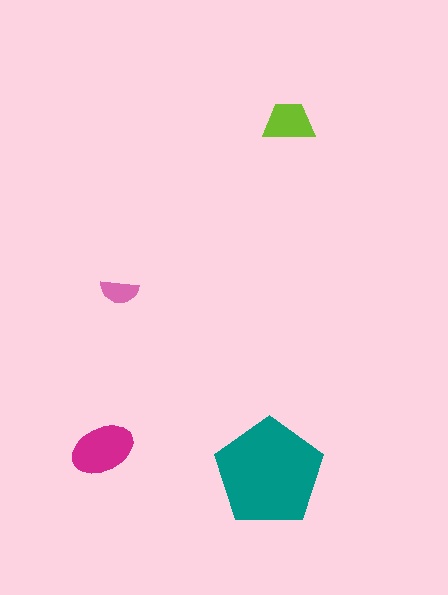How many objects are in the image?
There are 4 objects in the image.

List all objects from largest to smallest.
The teal pentagon, the magenta ellipse, the lime trapezoid, the pink semicircle.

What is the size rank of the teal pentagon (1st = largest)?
1st.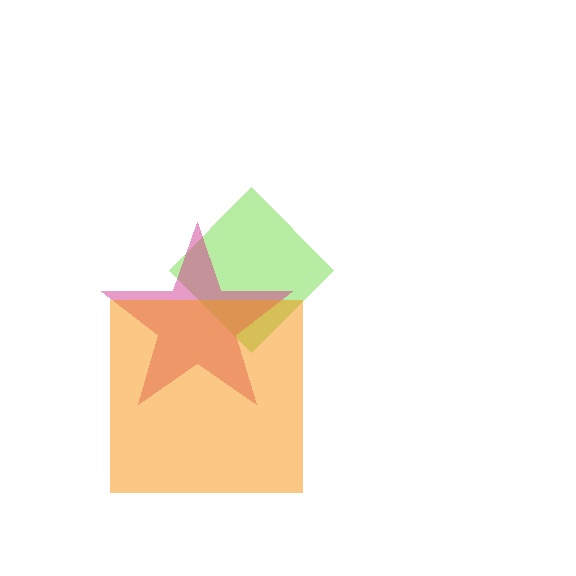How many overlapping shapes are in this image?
There are 3 overlapping shapes in the image.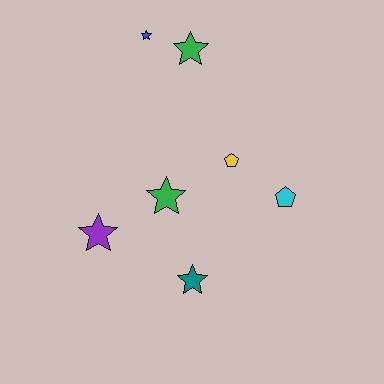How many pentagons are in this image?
There are 2 pentagons.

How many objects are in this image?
There are 7 objects.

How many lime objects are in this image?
There are no lime objects.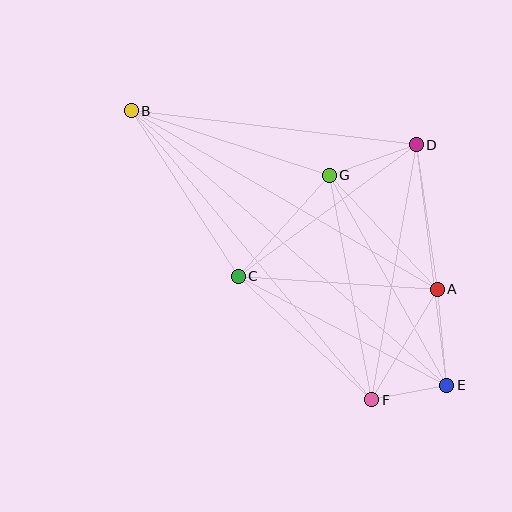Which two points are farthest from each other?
Points B and E are farthest from each other.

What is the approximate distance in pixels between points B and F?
The distance between B and F is approximately 376 pixels.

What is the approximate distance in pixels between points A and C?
The distance between A and C is approximately 199 pixels.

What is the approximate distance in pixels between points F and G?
The distance between F and G is approximately 228 pixels.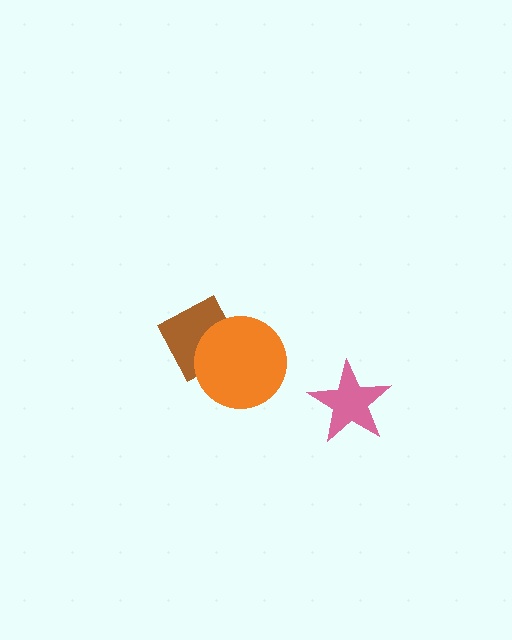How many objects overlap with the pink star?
0 objects overlap with the pink star.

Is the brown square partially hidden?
Yes, it is partially covered by another shape.